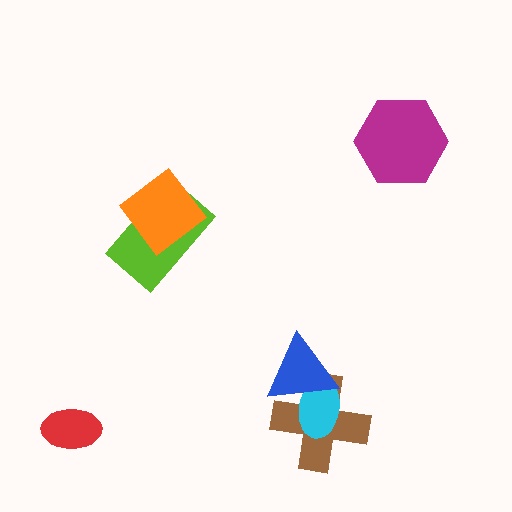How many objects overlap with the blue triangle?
2 objects overlap with the blue triangle.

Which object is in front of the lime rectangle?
The orange diamond is in front of the lime rectangle.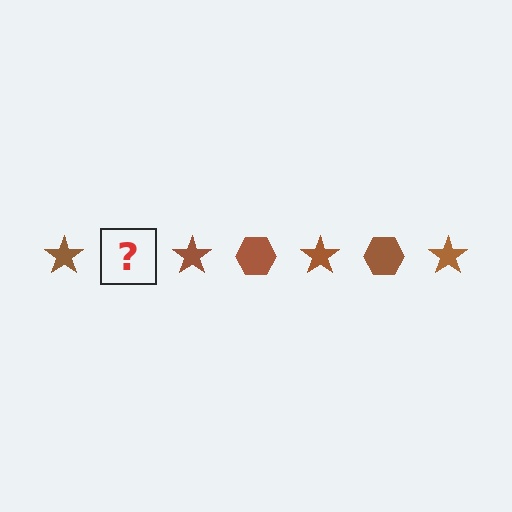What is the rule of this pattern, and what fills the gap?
The rule is that the pattern cycles through star, hexagon shapes in brown. The gap should be filled with a brown hexagon.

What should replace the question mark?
The question mark should be replaced with a brown hexagon.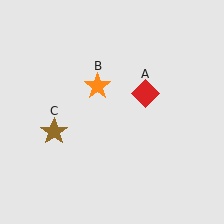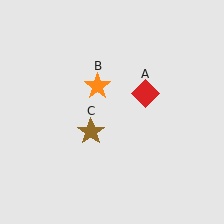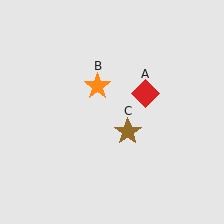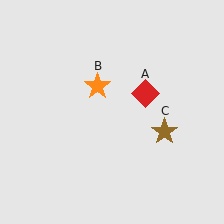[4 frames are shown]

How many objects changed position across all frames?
1 object changed position: brown star (object C).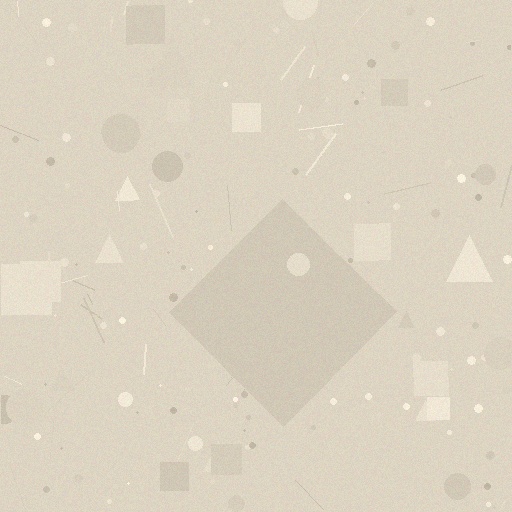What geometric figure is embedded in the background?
A diamond is embedded in the background.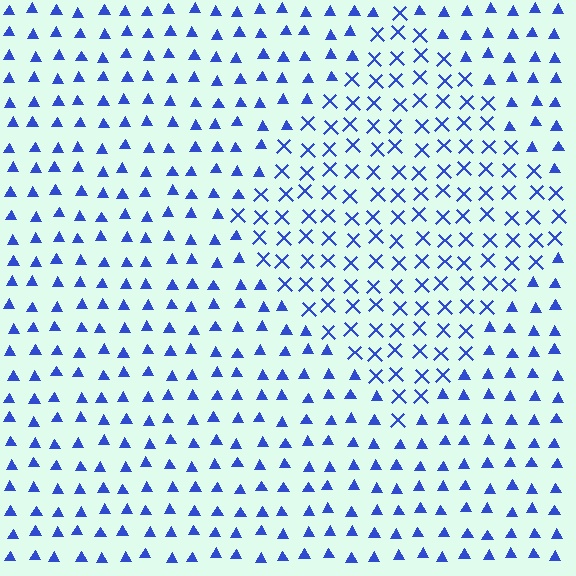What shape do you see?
I see a diamond.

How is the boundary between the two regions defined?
The boundary is defined by a change in element shape: X marks inside vs. triangles outside. All elements share the same color and spacing.